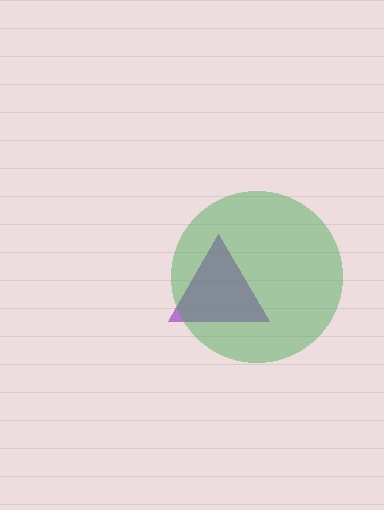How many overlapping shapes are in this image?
There are 2 overlapping shapes in the image.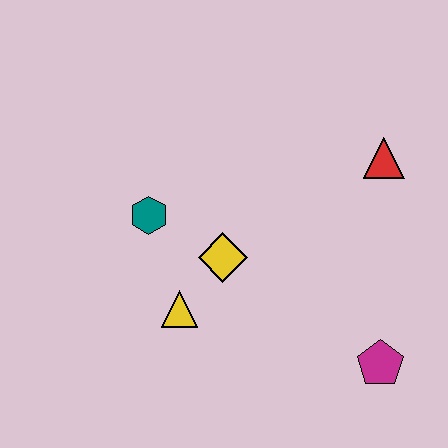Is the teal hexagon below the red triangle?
Yes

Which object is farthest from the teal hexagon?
The magenta pentagon is farthest from the teal hexagon.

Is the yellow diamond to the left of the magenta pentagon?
Yes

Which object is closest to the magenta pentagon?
The yellow diamond is closest to the magenta pentagon.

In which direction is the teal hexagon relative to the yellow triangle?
The teal hexagon is above the yellow triangle.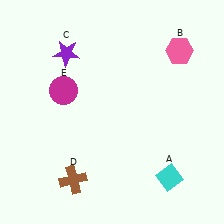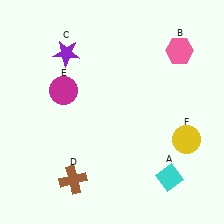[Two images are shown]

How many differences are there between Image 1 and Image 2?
There is 1 difference between the two images.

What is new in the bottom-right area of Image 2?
A yellow circle (F) was added in the bottom-right area of Image 2.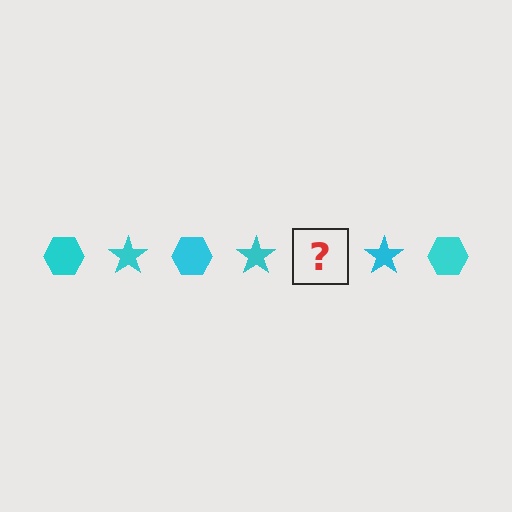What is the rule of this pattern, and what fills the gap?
The rule is that the pattern cycles through hexagon, star shapes in cyan. The gap should be filled with a cyan hexagon.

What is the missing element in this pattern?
The missing element is a cyan hexagon.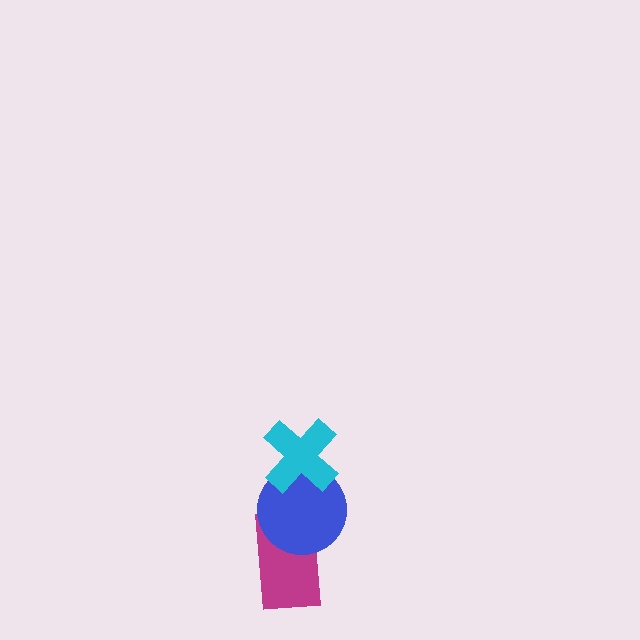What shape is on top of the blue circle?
The cyan cross is on top of the blue circle.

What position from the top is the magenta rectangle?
The magenta rectangle is 3rd from the top.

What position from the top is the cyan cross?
The cyan cross is 1st from the top.